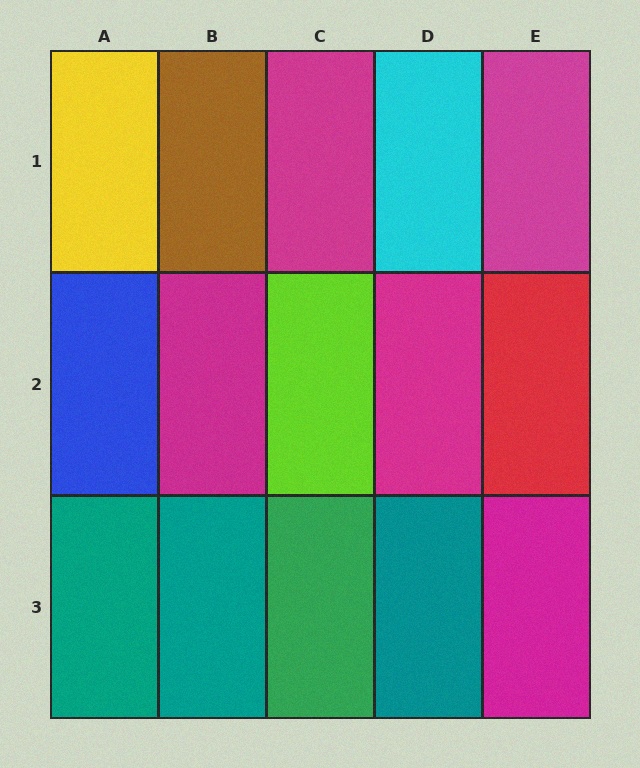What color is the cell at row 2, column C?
Lime.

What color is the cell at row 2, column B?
Magenta.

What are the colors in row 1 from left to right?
Yellow, brown, magenta, cyan, magenta.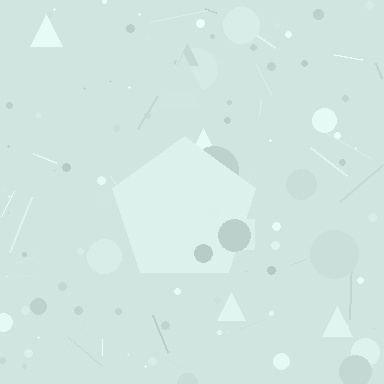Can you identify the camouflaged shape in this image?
The camouflaged shape is a pentagon.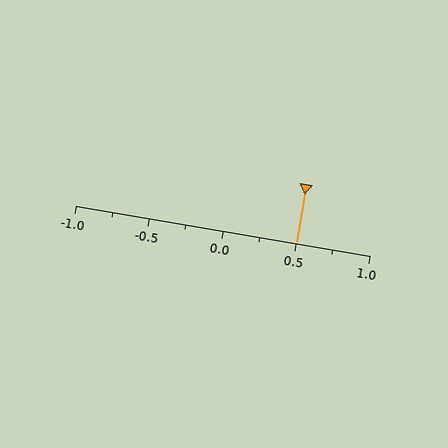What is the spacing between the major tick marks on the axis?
The major ticks are spaced 0.5 apart.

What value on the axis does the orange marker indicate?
The marker indicates approximately 0.5.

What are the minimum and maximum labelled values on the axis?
The axis runs from -1.0 to 1.0.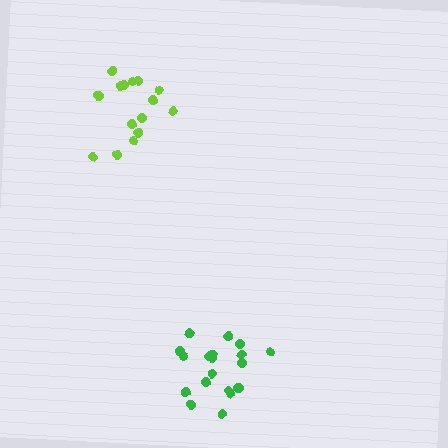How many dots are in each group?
Group 1: 20 dots, Group 2: 16 dots (36 total).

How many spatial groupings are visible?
There are 2 spatial groupings.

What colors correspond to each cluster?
The clusters are colored: green, lime.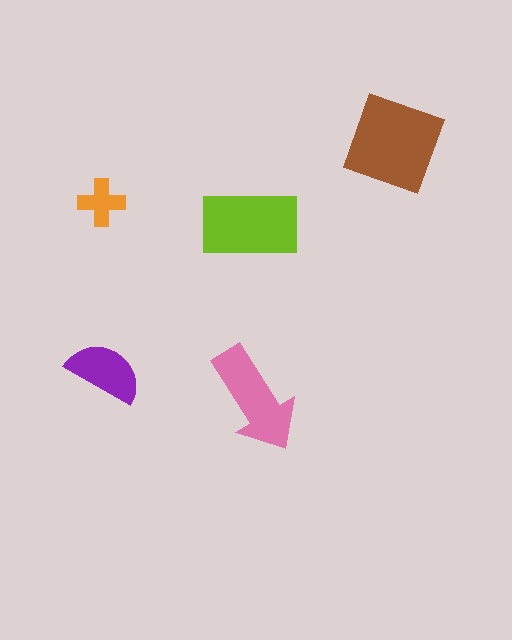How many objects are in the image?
There are 5 objects in the image.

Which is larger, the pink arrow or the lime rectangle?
The lime rectangle.